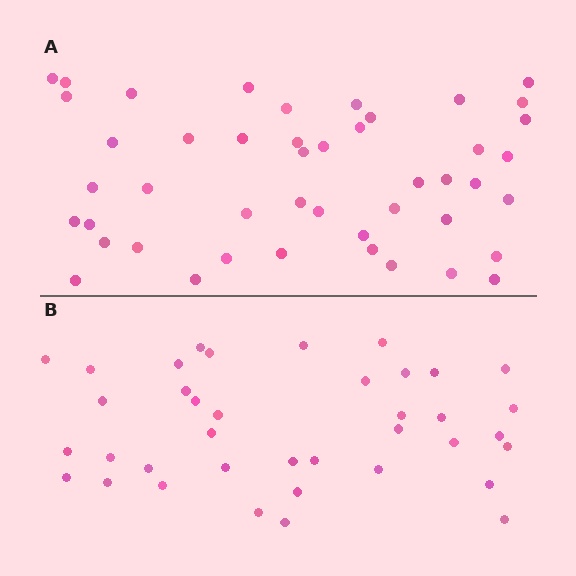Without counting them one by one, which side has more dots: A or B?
Region A (the top region) has more dots.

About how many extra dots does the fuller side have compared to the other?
Region A has roughly 8 or so more dots than region B.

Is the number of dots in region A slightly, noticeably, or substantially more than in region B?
Region A has only slightly more — the two regions are fairly close. The ratio is roughly 1.2 to 1.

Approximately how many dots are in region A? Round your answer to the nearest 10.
About 50 dots. (The exact count is 46, which rounds to 50.)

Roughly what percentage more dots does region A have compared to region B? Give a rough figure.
About 20% more.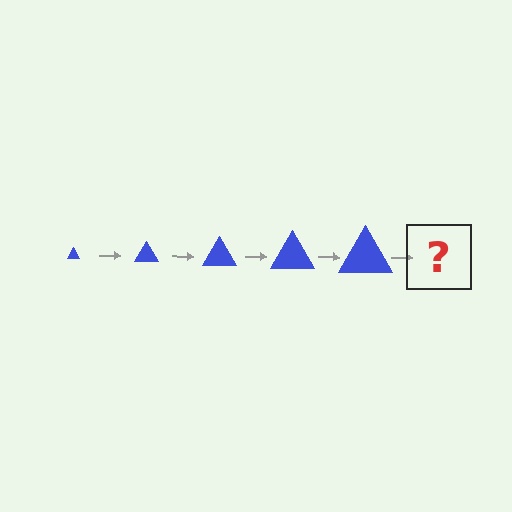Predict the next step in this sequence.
The next step is a blue triangle, larger than the previous one.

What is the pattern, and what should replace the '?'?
The pattern is that the triangle gets progressively larger each step. The '?' should be a blue triangle, larger than the previous one.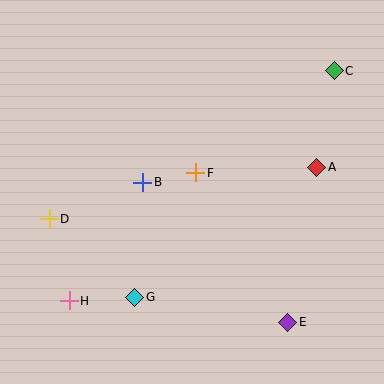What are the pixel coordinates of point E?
Point E is at (288, 322).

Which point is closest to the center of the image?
Point F at (196, 173) is closest to the center.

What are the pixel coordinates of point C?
Point C is at (334, 71).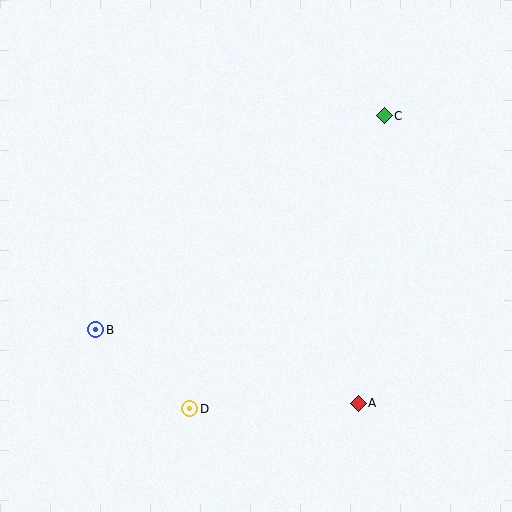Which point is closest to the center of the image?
Point D at (190, 409) is closest to the center.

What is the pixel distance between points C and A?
The distance between C and A is 288 pixels.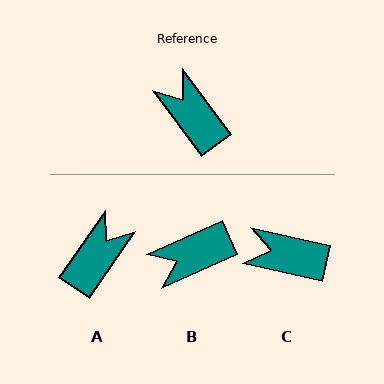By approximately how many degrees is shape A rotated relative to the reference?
Approximately 71 degrees clockwise.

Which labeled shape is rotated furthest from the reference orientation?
B, about 78 degrees away.